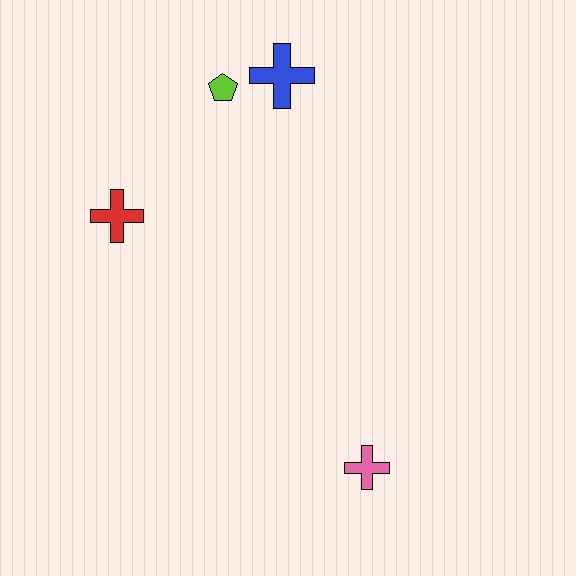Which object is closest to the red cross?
The lime pentagon is closest to the red cross.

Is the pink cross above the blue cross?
No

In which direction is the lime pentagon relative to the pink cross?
The lime pentagon is above the pink cross.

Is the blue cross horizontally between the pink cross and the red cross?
Yes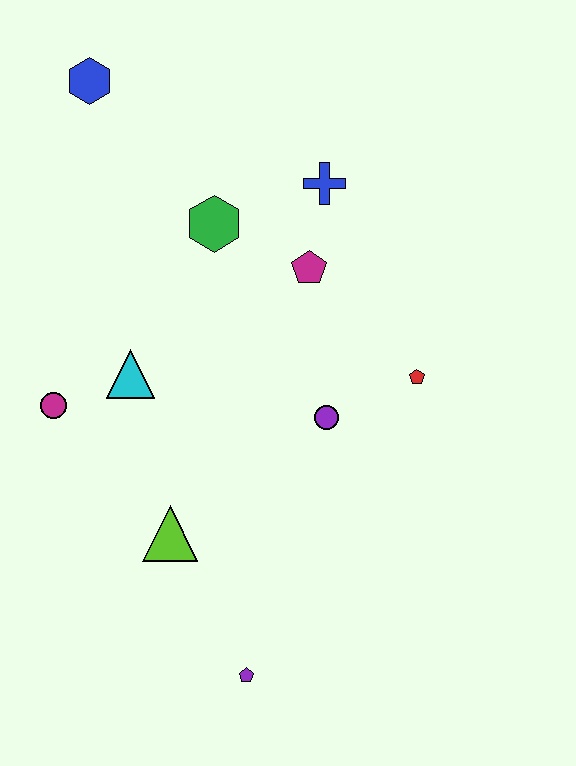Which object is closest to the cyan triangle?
The magenta circle is closest to the cyan triangle.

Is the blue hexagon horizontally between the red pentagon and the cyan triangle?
No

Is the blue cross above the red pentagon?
Yes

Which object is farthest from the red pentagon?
The blue hexagon is farthest from the red pentagon.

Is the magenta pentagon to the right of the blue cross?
No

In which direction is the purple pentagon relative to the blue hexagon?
The purple pentagon is below the blue hexagon.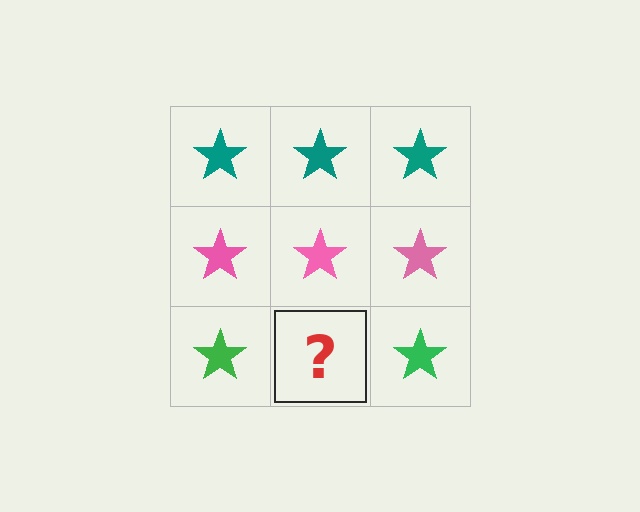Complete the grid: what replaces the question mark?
The question mark should be replaced with a green star.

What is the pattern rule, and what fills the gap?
The rule is that each row has a consistent color. The gap should be filled with a green star.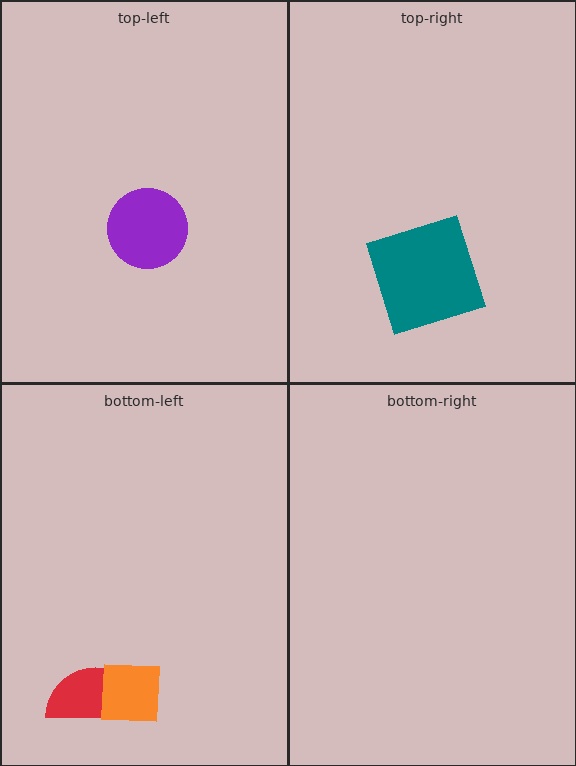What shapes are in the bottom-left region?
The red semicircle, the orange square.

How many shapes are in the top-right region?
1.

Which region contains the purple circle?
The top-left region.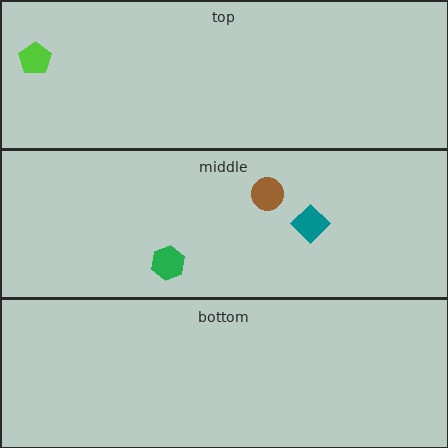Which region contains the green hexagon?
The middle region.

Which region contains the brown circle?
The middle region.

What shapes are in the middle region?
The teal diamond, the brown circle, the green hexagon.